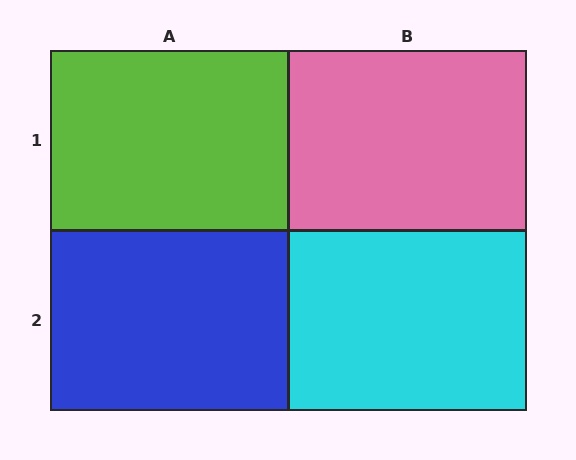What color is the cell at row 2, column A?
Blue.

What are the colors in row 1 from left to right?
Lime, pink.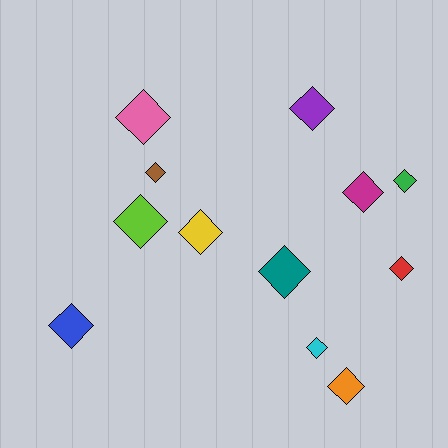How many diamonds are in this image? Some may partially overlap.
There are 12 diamonds.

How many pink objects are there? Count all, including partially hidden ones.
There is 1 pink object.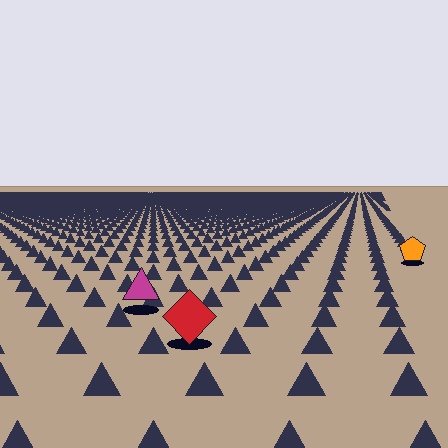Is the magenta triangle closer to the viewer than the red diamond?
No. The red diamond is closer — you can tell from the texture gradient: the ground texture is coarser near it.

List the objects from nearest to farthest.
From nearest to farthest: the red diamond, the magenta triangle, the orange pentagon.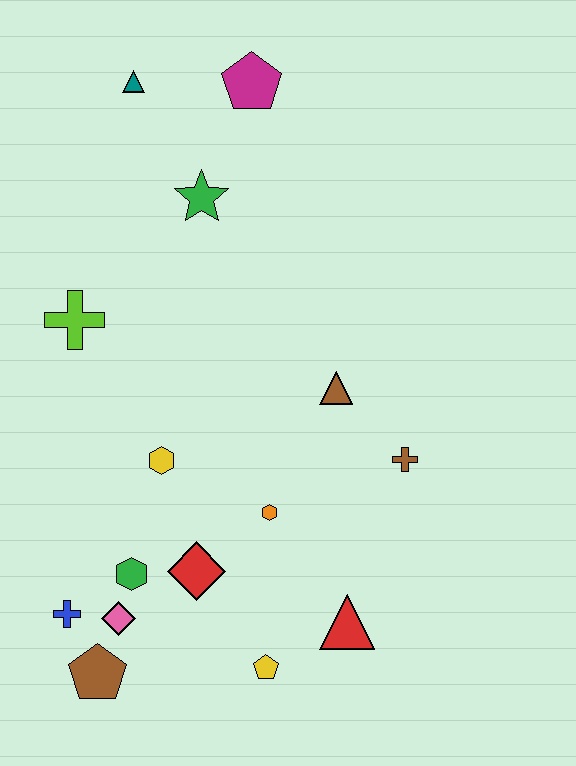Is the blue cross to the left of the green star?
Yes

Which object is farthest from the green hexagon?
The magenta pentagon is farthest from the green hexagon.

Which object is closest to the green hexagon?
The pink diamond is closest to the green hexagon.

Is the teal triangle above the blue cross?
Yes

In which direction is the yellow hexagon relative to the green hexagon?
The yellow hexagon is above the green hexagon.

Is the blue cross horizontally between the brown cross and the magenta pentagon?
No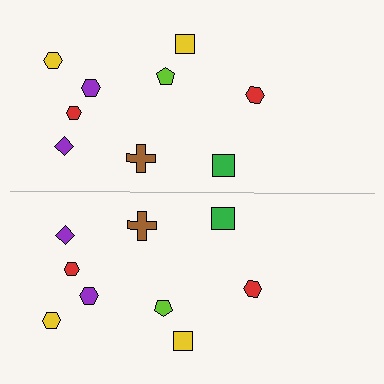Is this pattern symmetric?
Yes, this pattern has bilateral (reflection) symmetry.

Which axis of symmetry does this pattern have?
The pattern has a horizontal axis of symmetry running through the center of the image.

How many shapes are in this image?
There are 18 shapes in this image.